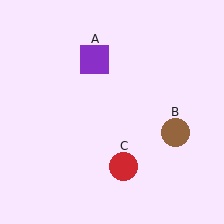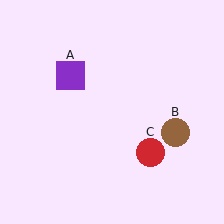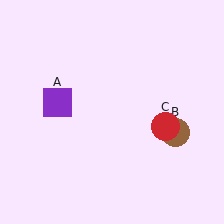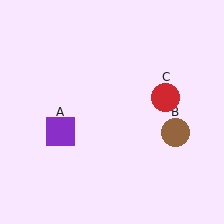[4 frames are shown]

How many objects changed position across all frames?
2 objects changed position: purple square (object A), red circle (object C).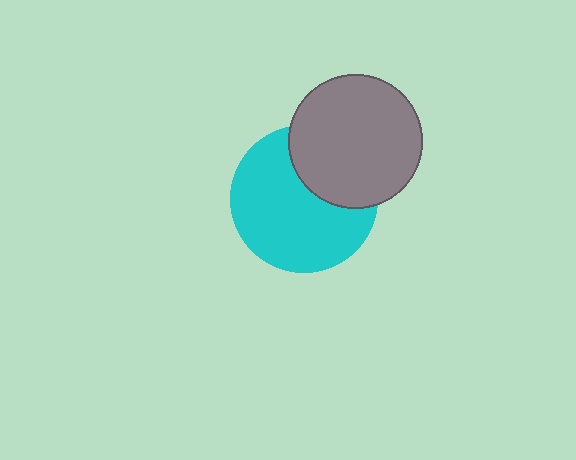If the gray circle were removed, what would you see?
You would see the complete cyan circle.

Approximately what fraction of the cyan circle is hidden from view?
Roughly 31% of the cyan circle is hidden behind the gray circle.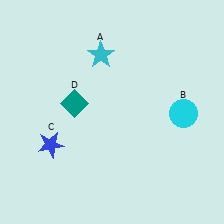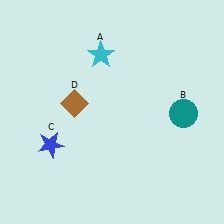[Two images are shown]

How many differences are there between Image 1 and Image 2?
There are 2 differences between the two images.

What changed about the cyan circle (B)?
In Image 1, B is cyan. In Image 2, it changed to teal.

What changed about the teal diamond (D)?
In Image 1, D is teal. In Image 2, it changed to brown.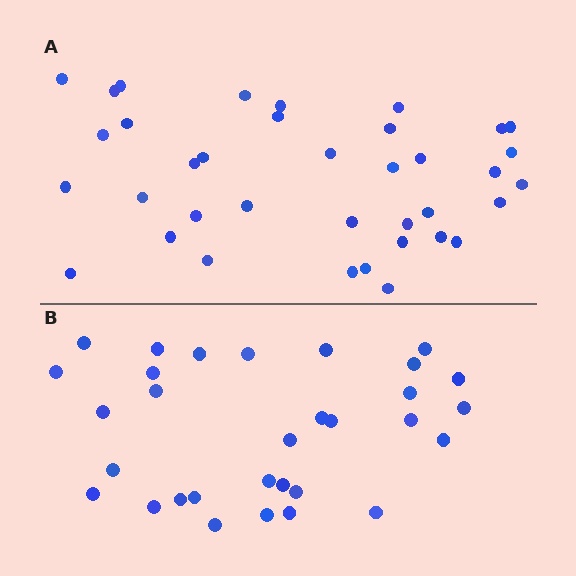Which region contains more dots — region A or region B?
Region A (the top region) has more dots.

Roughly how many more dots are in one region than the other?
Region A has about 6 more dots than region B.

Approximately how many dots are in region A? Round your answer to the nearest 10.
About 40 dots. (The exact count is 37, which rounds to 40.)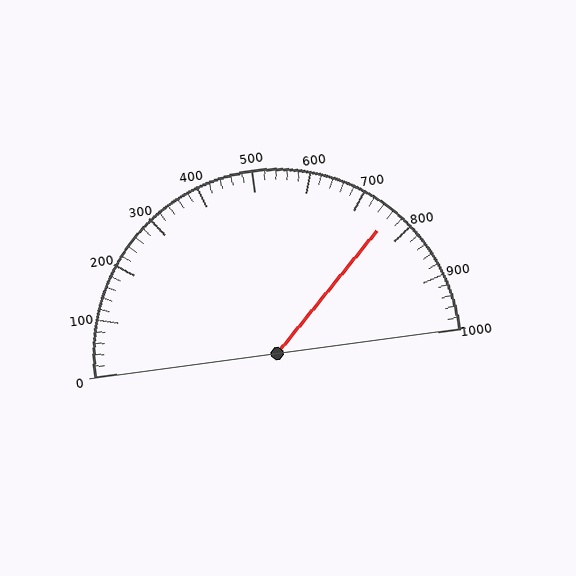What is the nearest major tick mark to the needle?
The nearest major tick mark is 800.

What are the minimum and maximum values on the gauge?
The gauge ranges from 0 to 1000.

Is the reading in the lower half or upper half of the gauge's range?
The reading is in the upper half of the range (0 to 1000).